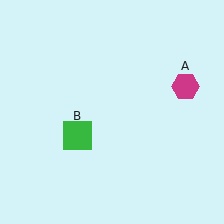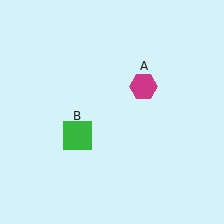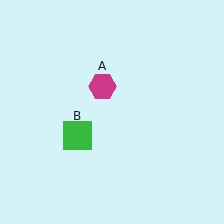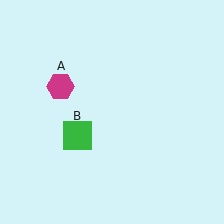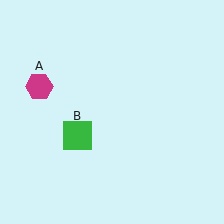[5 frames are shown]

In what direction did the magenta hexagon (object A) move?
The magenta hexagon (object A) moved left.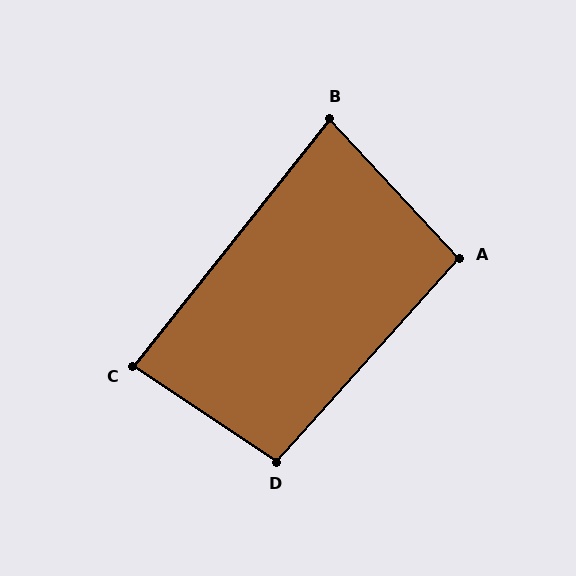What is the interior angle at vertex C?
Approximately 85 degrees (acute).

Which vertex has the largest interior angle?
D, at approximately 99 degrees.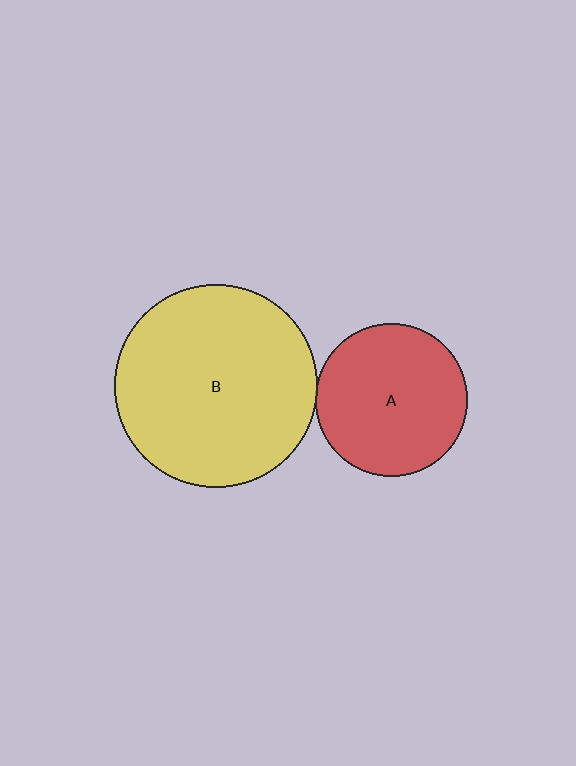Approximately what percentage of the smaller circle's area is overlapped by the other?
Approximately 5%.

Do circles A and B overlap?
Yes.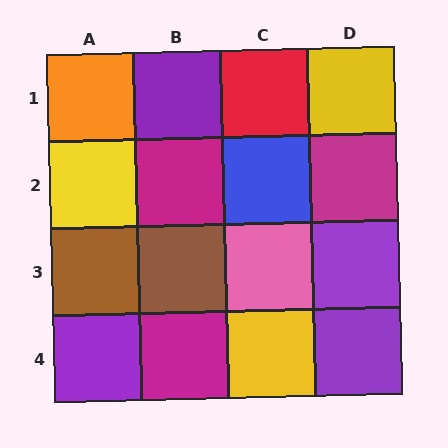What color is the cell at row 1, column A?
Orange.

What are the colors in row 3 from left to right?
Brown, brown, pink, purple.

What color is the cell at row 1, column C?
Red.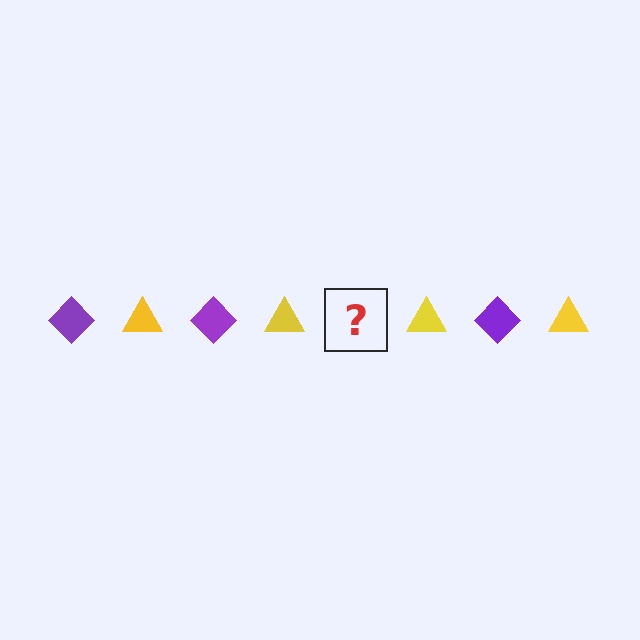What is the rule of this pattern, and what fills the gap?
The rule is that the pattern alternates between purple diamond and yellow triangle. The gap should be filled with a purple diamond.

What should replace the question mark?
The question mark should be replaced with a purple diamond.